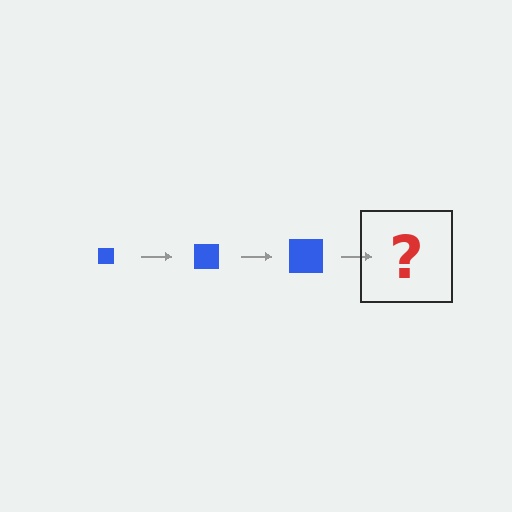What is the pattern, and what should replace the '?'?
The pattern is that the square gets progressively larger each step. The '?' should be a blue square, larger than the previous one.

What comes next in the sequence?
The next element should be a blue square, larger than the previous one.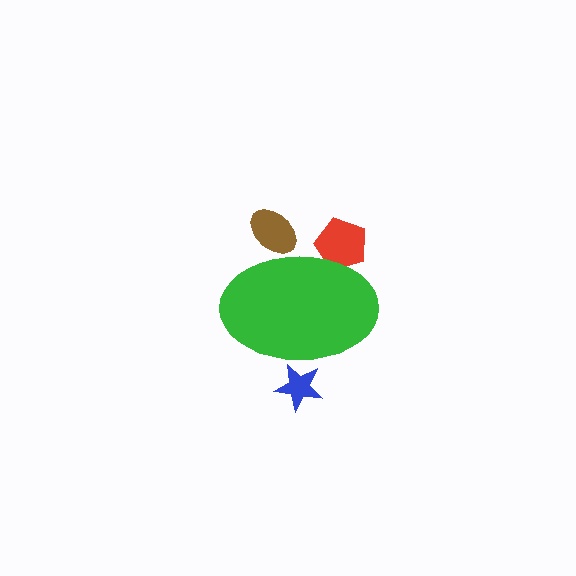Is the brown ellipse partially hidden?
Yes, the brown ellipse is partially hidden behind the green ellipse.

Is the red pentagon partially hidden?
Yes, the red pentagon is partially hidden behind the green ellipse.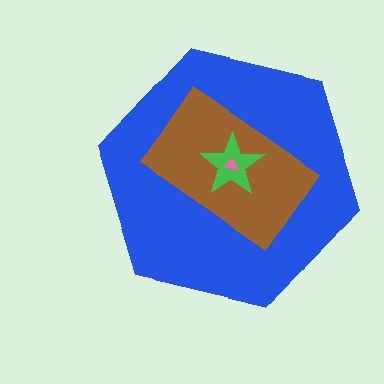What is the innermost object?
The pink triangle.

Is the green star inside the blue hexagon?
Yes.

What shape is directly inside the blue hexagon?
The brown rectangle.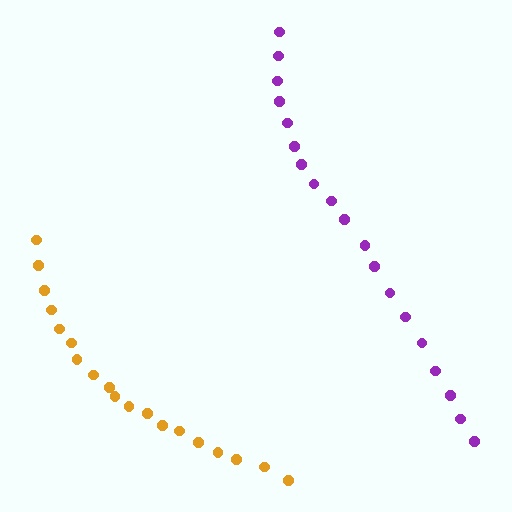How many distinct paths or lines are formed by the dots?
There are 2 distinct paths.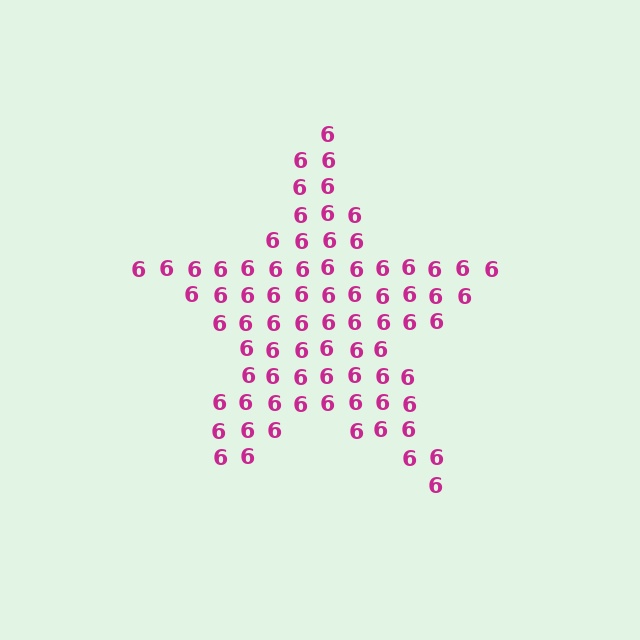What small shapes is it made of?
It is made of small digit 6's.